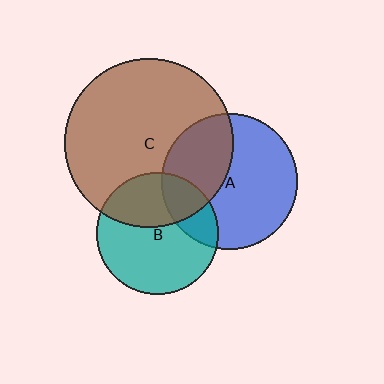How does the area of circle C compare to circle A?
Approximately 1.6 times.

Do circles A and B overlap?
Yes.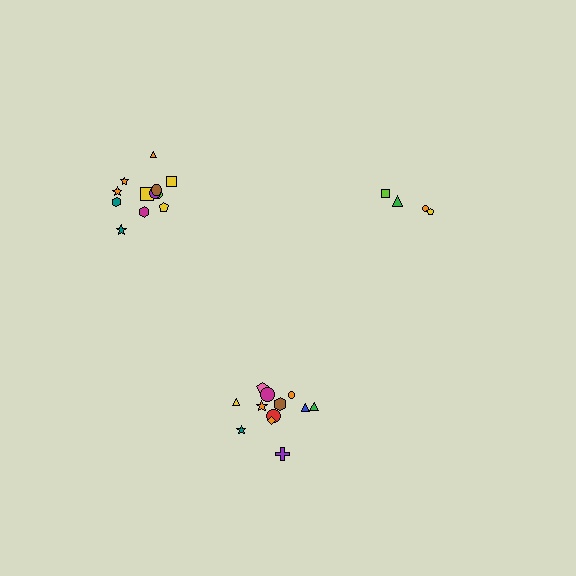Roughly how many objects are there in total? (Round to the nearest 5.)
Roughly 30 objects in total.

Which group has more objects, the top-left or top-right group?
The top-left group.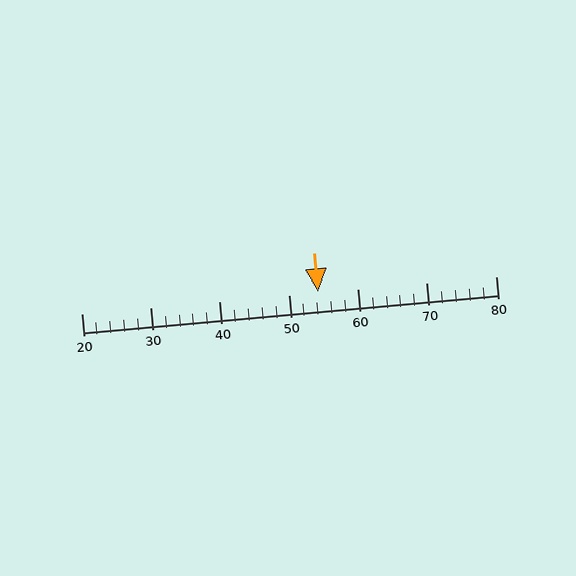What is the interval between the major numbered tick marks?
The major tick marks are spaced 10 units apart.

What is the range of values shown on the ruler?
The ruler shows values from 20 to 80.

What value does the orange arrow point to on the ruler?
The orange arrow points to approximately 54.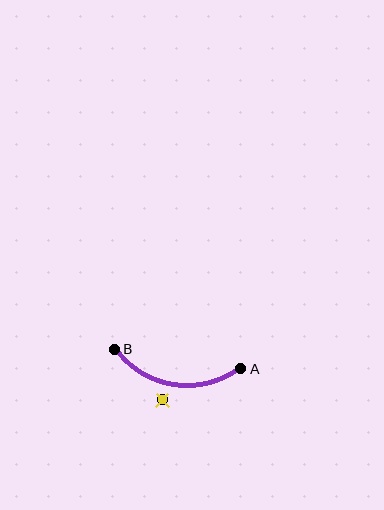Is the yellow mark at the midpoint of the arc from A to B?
No — the yellow mark does not lie on the arc at all. It sits slightly outside the curve.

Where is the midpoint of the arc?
The arc midpoint is the point on the curve farthest from the straight line joining A and B. It sits below that line.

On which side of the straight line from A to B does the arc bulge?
The arc bulges below the straight line connecting A and B.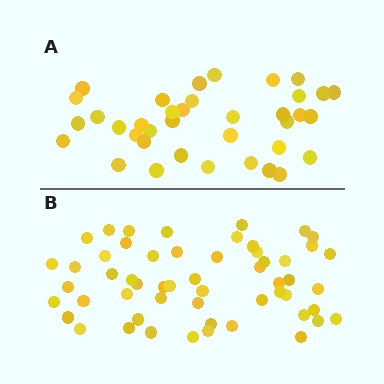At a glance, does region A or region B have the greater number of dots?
Region B (the bottom region) has more dots.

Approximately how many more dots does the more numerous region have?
Region B has approximately 20 more dots than region A.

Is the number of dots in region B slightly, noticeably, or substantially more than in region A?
Region B has substantially more. The ratio is roughly 1.5 to 1.